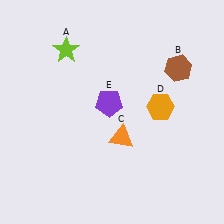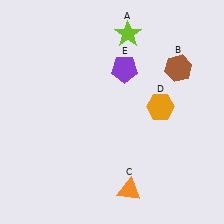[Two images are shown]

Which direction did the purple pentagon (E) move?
The purple pentagon (E) moved up.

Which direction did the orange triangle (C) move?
The orange triangle (C) moved down.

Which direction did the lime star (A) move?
The lime star (A) moved right.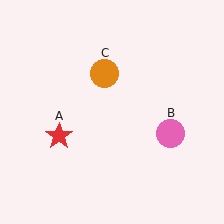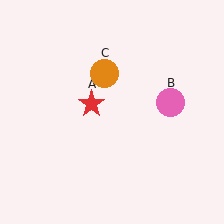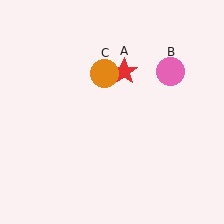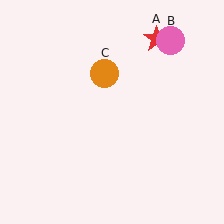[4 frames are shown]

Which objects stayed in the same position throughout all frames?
Orange circle (object C) remained stationary.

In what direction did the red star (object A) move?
The red star (object A) moved up and to the right.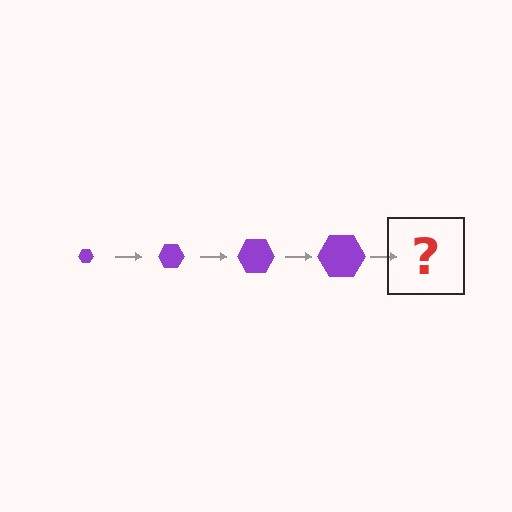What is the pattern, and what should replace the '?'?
The pattern is that the hexagon gets progressively larger each step. The '?' should be a purple hexagon, larger than the previous one.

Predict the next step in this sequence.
The next step is a purple hexagon, larger than the previous one.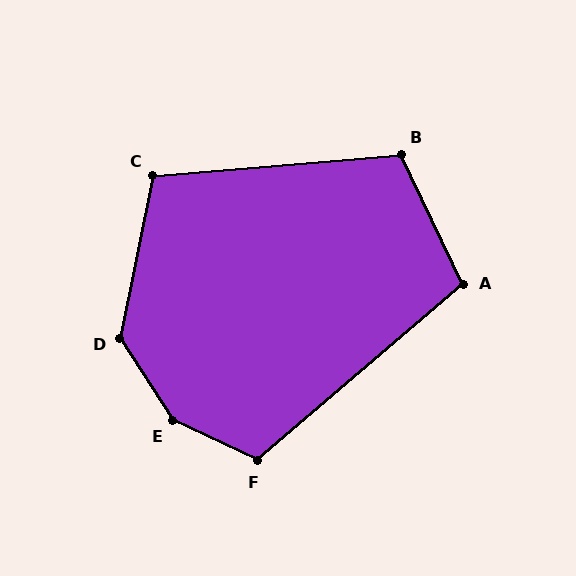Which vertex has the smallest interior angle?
A, at approximately 105 degrees.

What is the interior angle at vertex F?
Approximately 114 degrees (obtuse).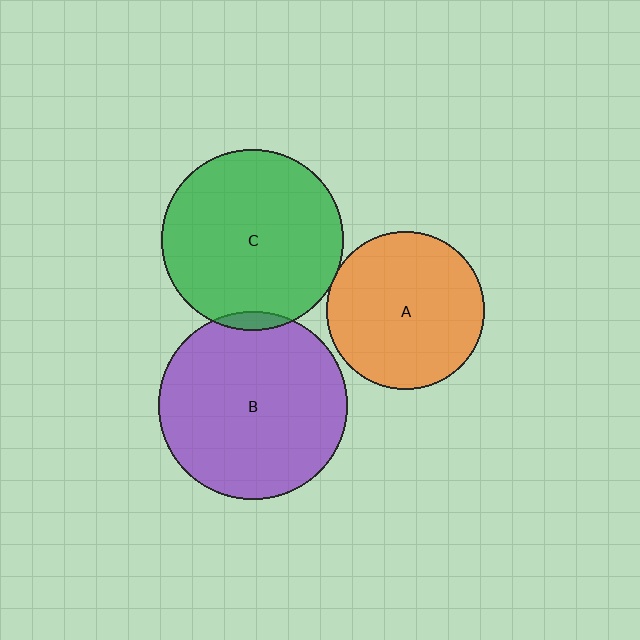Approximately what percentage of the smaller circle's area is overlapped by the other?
Approximately 5%.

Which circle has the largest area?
Circle B (purple).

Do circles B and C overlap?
Yes.